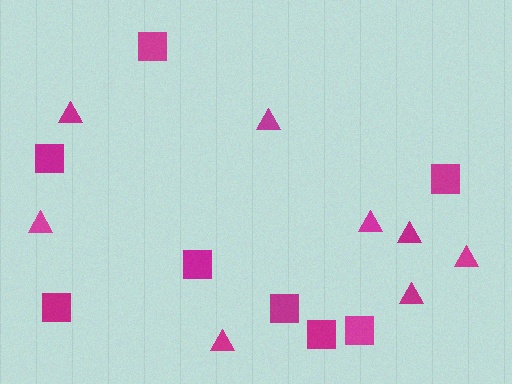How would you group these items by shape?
There are 2 groups: one group of triangles (8) and one group of squares (8).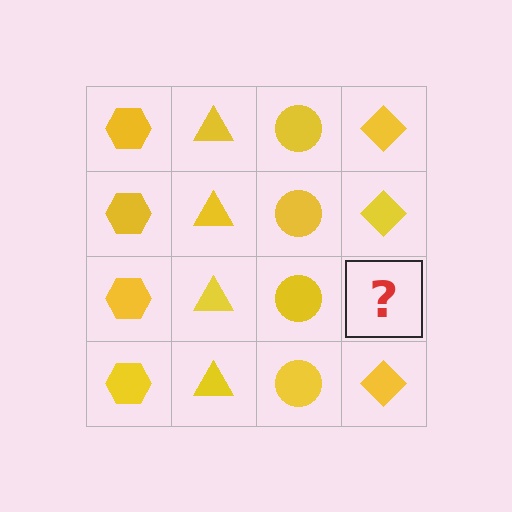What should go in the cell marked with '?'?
The missing cell should contain a yellow diamond.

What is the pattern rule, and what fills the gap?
The rule is that each column has a consistent shape. The gap should be filled with a yellow diamond.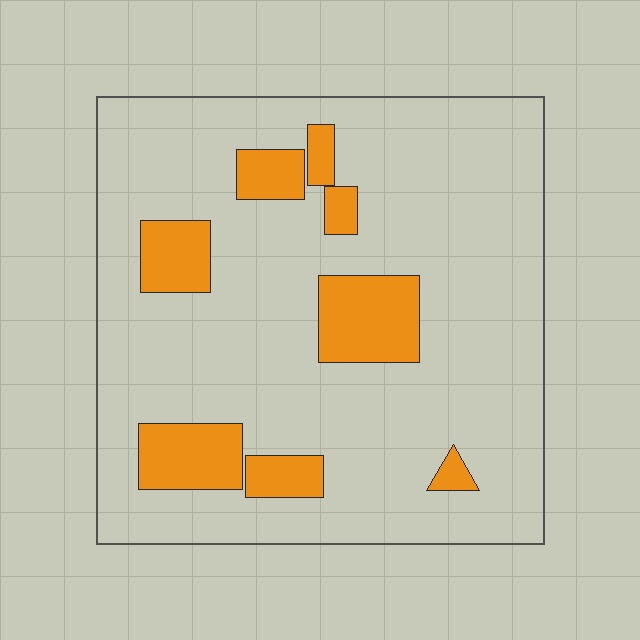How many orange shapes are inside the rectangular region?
8.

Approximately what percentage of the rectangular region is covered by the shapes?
Approximately 15%.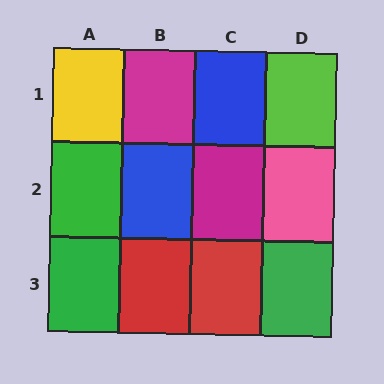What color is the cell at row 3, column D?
Green.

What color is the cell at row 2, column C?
Magenta.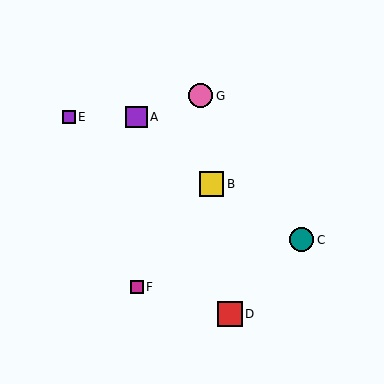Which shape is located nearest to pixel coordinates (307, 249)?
The teal circle (labeled C) at (301, 240) is nearest to that location.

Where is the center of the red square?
The center of the red square is at (230, 314).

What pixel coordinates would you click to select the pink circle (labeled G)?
Click at (200, 96) to select the pink circle G.